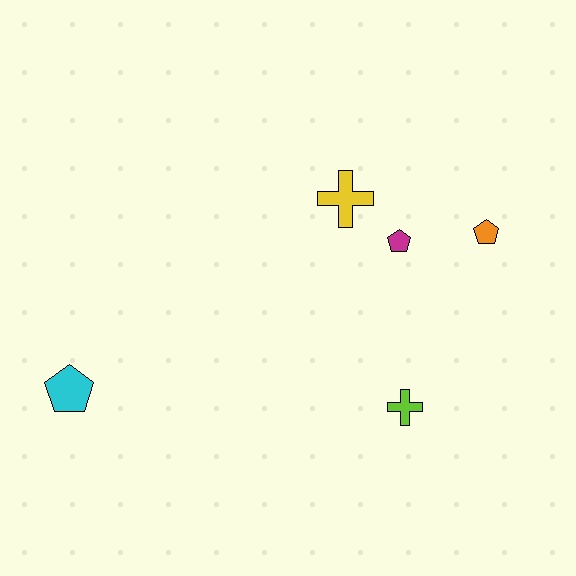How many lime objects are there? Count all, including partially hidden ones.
There is 1 lime object.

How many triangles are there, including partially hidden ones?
There are no triangles.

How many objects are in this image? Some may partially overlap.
There are 5 objects.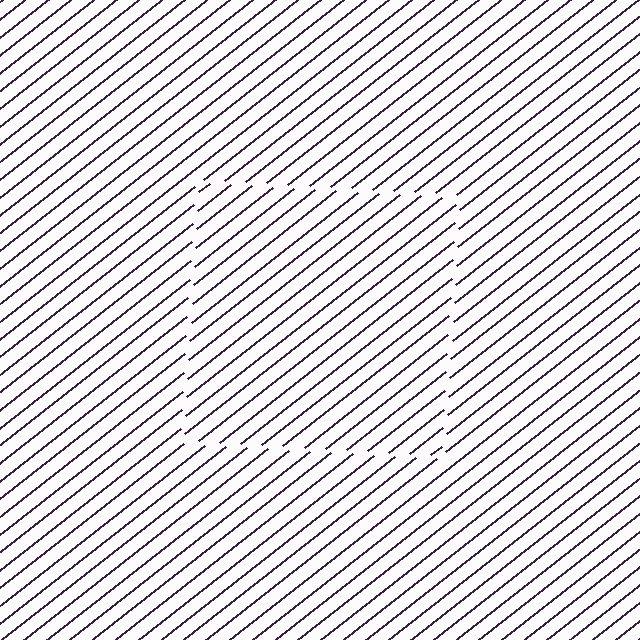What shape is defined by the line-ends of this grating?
An illusory square. The interior of the shape contains the same grating, shifted by half a period — the contour is defined by the phase discontinuity where line-ends from the inner and outer gratings abut.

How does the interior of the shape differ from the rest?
The interior of the shape contains the same grating, shifted by half a period — the contour is defined by the phase discontinuity where line-ends from the inner and outer gratings abut.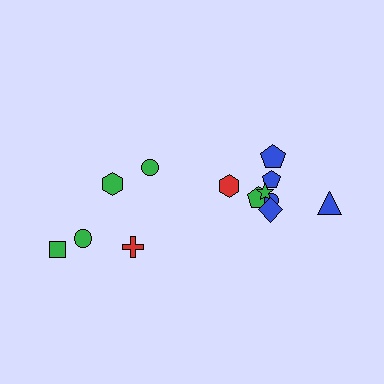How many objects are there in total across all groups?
There are 13 objects.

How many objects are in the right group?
There are 8 objects.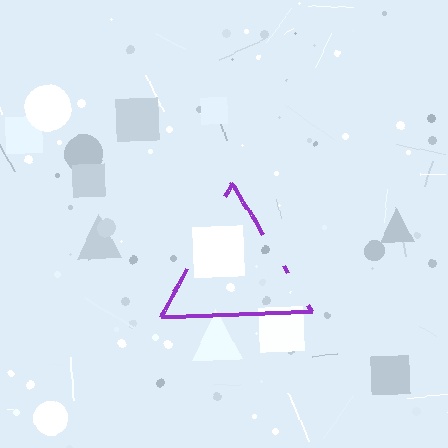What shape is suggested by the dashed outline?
The dashed outline suggests a triangle.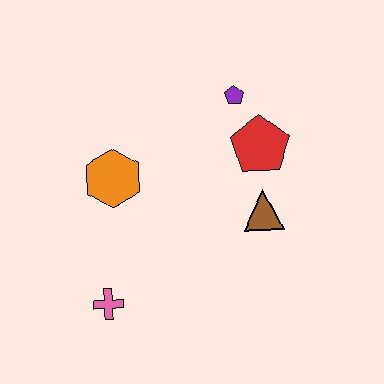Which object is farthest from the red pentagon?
The pink cross is farthest from the red pentagon.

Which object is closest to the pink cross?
The orange hexagon is closest to the pink cross.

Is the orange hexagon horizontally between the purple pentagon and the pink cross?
Yes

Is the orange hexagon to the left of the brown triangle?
Yes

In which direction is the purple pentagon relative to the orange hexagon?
The purple pentagon is to the right of the orange hexagon.